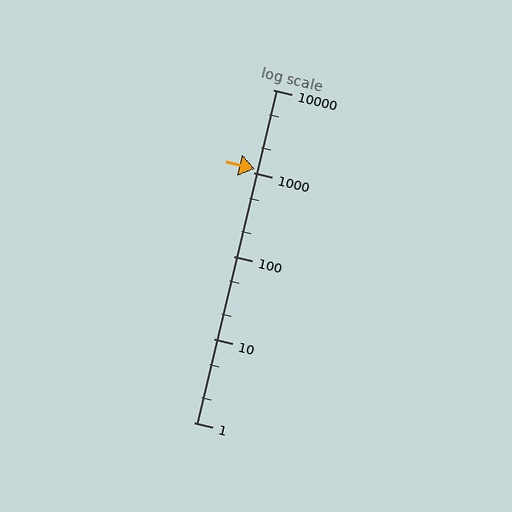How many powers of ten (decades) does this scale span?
The scale spans 4 decades, from 1 to 10000.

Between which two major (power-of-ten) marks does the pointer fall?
The pointer is between 1000 and 10000.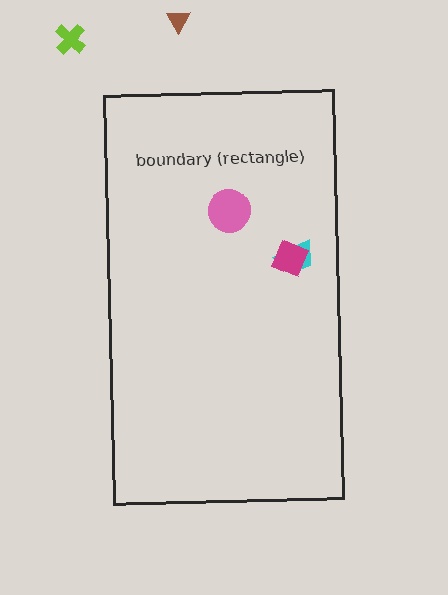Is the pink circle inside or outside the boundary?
Inside.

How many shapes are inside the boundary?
3 inside, 2 outside.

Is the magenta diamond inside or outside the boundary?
Inside.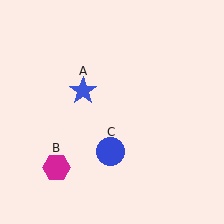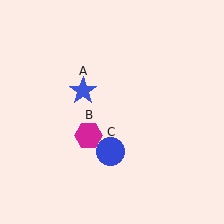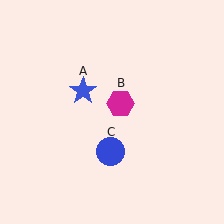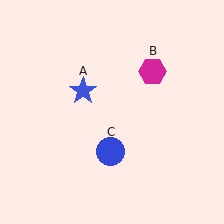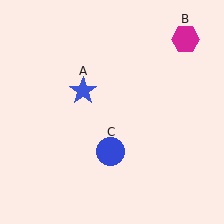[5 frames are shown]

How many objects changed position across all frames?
1 object changed position: magenta hexagon (object B).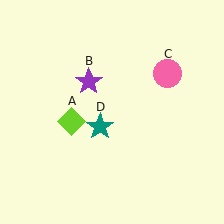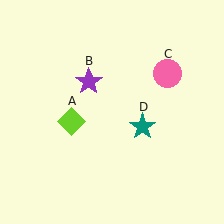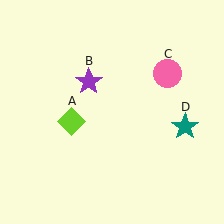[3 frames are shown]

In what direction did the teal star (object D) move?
The teal star (object D) moved right.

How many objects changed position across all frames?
1 object changed position: teal star (object D).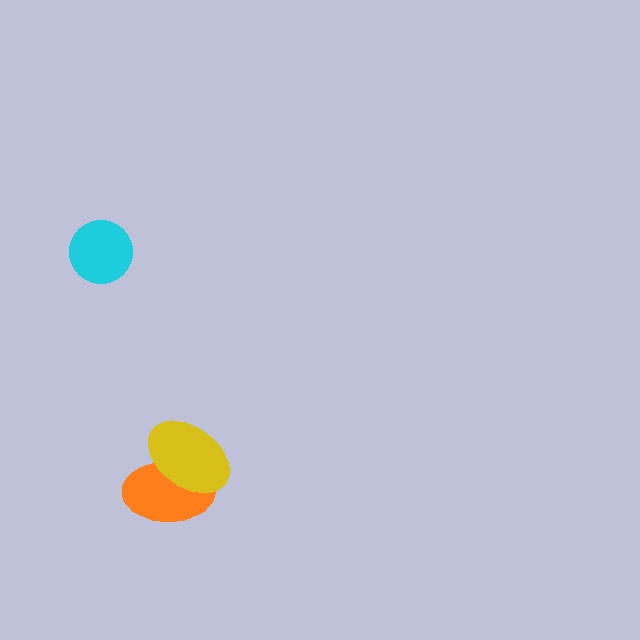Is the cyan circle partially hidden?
No, no other shape covers it.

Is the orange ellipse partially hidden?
Yes, it is partially covered by another shape.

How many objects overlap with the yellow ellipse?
1 object overlaps with the yellow ellipse.